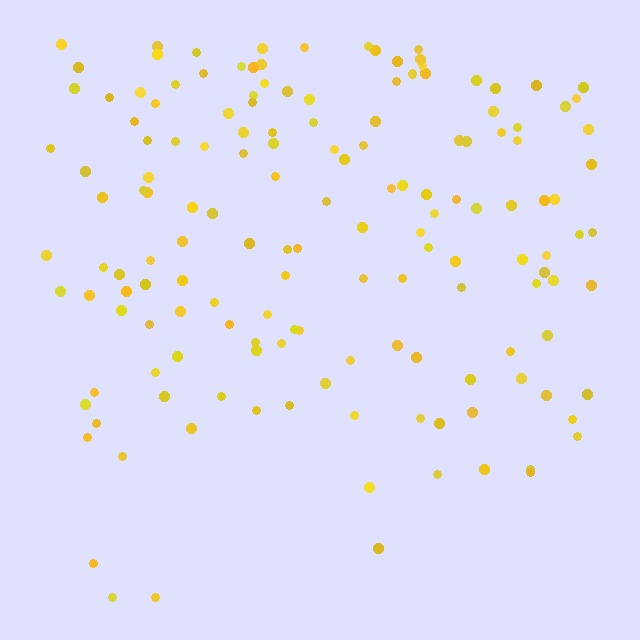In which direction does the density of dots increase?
From bottom to top, with the top side densest.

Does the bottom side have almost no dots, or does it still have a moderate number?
Still a moderate number, just noticeably fewer than the top.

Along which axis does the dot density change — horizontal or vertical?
Vertical.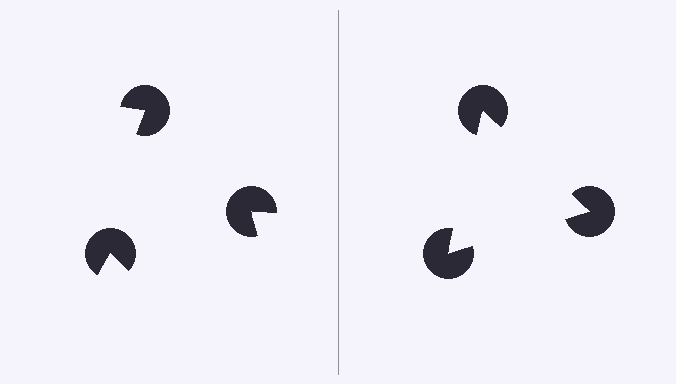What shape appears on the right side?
An illusory triangle.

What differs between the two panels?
The pac-man discs are positioned identically on both sides; only the wedge orientations differ. On the right they align to a triangle; on the left they are misaligned.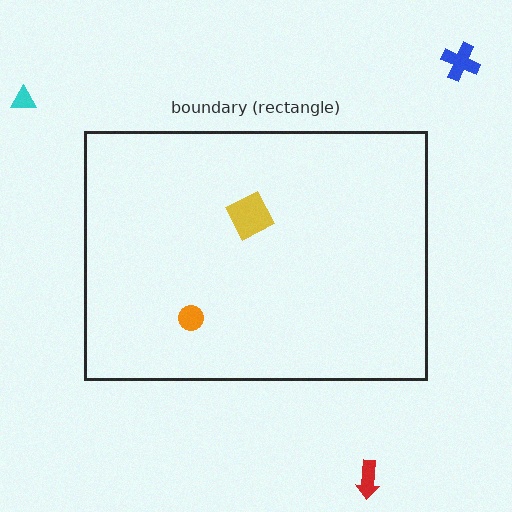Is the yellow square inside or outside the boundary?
Inside.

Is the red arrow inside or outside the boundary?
Outside.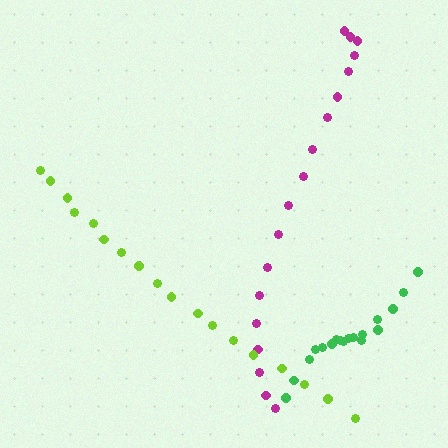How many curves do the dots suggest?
There are 3 distinct paths.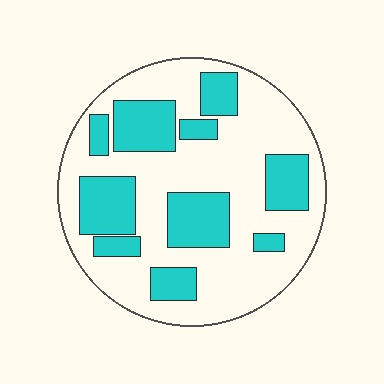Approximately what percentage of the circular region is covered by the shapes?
Approximately 35%.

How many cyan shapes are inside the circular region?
10.